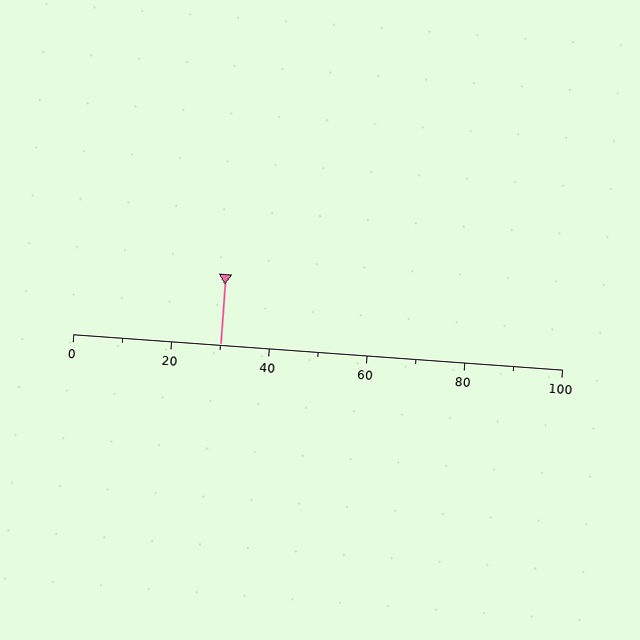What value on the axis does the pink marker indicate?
The marker indicates approximately 30.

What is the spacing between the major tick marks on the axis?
The major ticks are spaced 20 apart.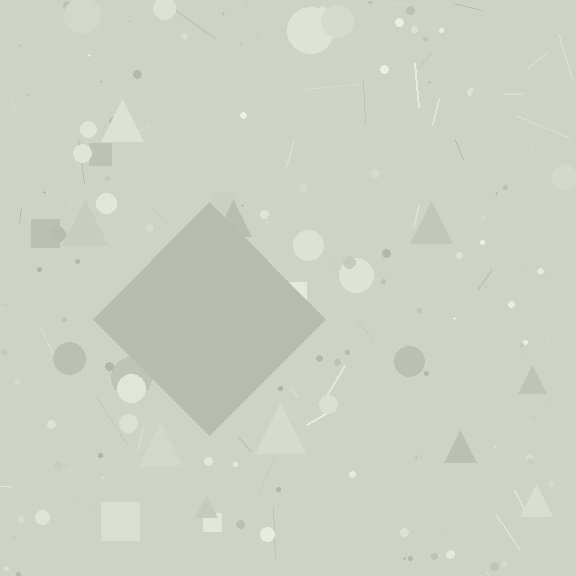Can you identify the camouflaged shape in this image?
The camouflaged shape is a diamond.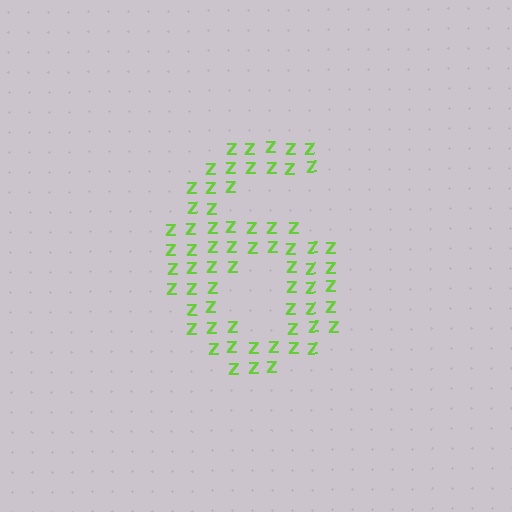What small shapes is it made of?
It is made of small letter Z's.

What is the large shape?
The large shape is the digit 6.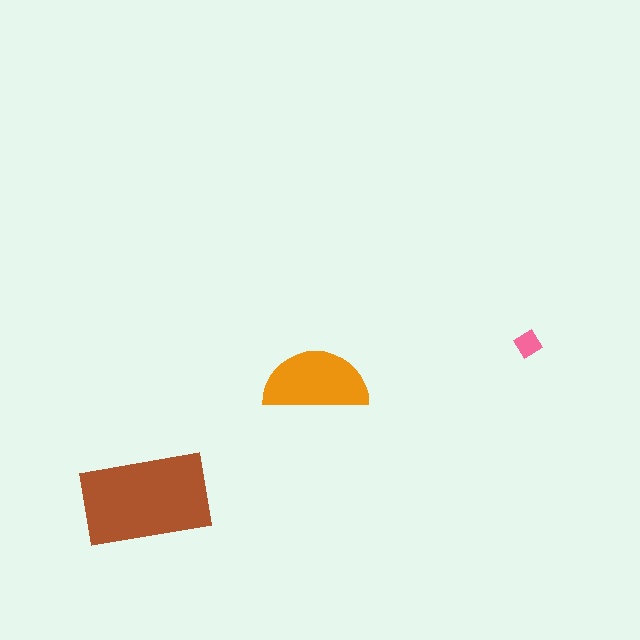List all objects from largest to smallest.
The brown rectangle, the orange semicircle, the pink diamond.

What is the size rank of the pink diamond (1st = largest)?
3rd.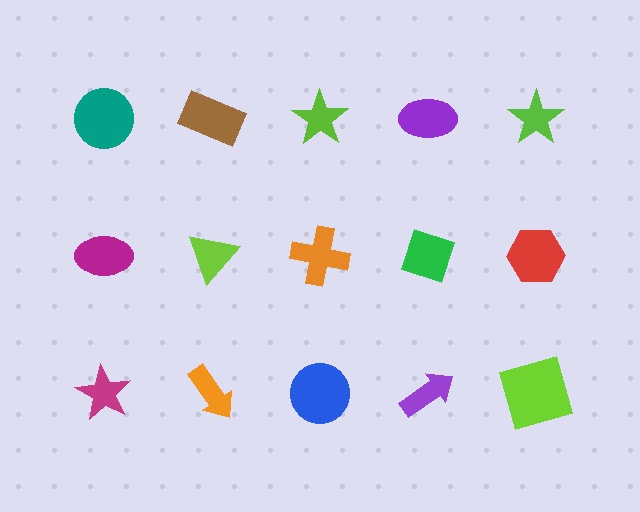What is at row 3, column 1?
A magenta star.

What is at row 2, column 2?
A lime triangle.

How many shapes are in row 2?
5 shapes.